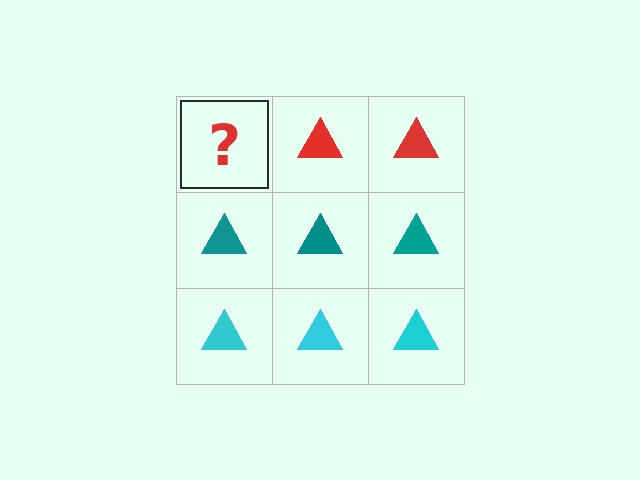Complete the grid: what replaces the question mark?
The question mark should be replaced with a red triangle.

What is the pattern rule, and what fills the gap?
The rule is that each row has a consistent color. The gap should be filled with a red triangle.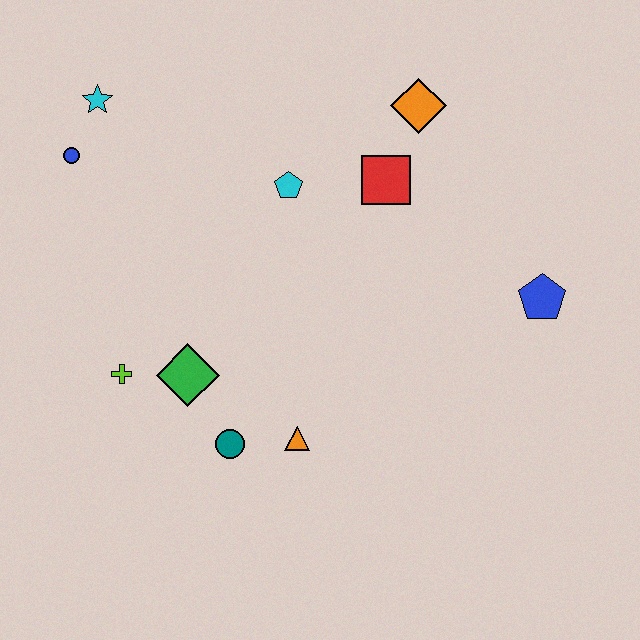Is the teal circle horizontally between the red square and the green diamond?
Yes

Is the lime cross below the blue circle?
Yes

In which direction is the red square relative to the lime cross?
The red square is to the right of the lime cross.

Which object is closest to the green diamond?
The lime cross is closest to the green diamond.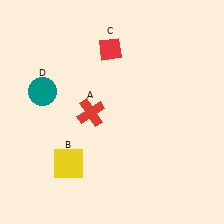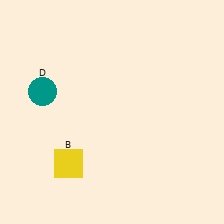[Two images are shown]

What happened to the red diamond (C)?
The red diamond (C) was removed in Image 2. It was in the top-left area of Image 1.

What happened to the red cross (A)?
The red cross (A) was removed in Image 2. It was in the bottom-left area of Image 1.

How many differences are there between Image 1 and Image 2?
There are 2 differences between the two images.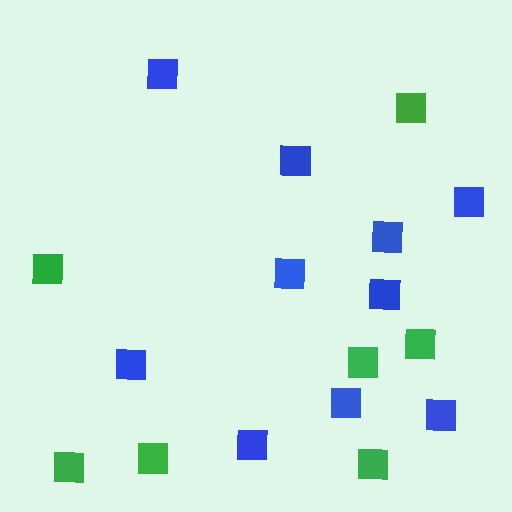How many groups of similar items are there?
There are 2 groups: one group of blue squares (10) and one group of green squares (7).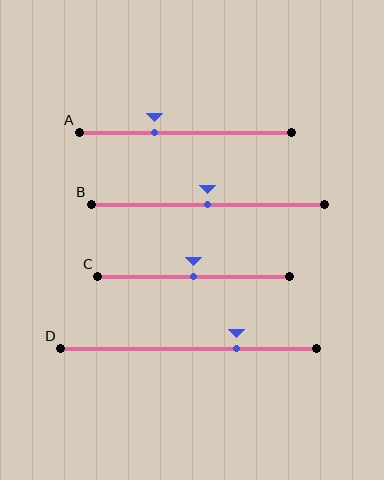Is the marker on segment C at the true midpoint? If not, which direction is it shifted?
Yes, the marker on segment C is at the true midpoint.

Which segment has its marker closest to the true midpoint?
Segment B has its marker closest to the true midpoint.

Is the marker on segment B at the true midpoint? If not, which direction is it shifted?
Yes, the marker on segment B is at the true midpoint.